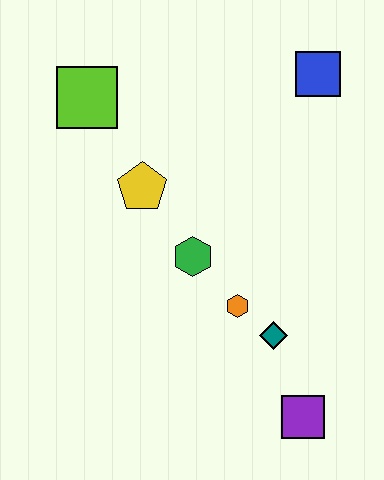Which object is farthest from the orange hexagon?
The lime square is farthest from the orange hexagon.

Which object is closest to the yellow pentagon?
The green hexagon is closest to the yellow pentagon.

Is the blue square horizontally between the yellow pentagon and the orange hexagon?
No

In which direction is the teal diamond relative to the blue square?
The teal diamond is below the blue square.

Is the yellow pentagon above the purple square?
Yes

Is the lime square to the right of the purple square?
No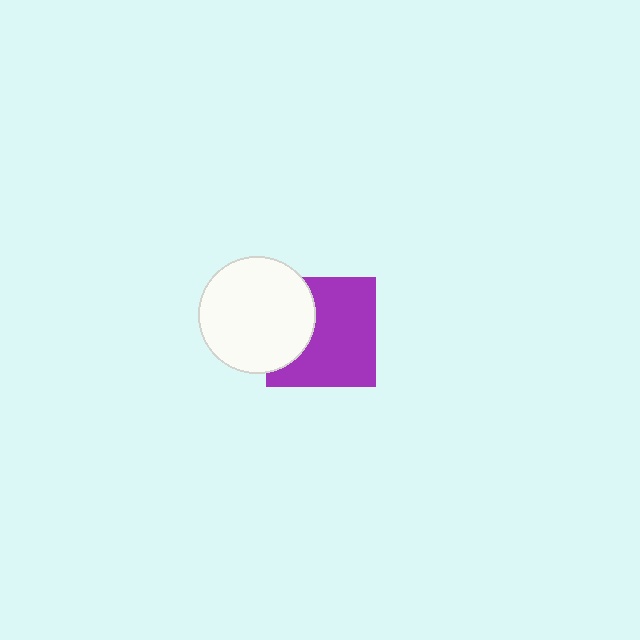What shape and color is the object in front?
The object in front is a white circle.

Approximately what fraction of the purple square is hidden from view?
Roughly 33% of the purple square is hidden behind the white circle.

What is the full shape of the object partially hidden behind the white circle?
The partially hidden object is a purple square.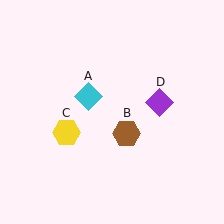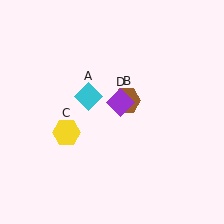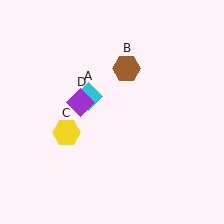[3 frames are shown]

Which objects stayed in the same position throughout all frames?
Cyan diamond (object A) and yellow hexagon (object C) remained stationary.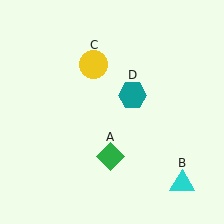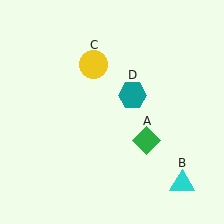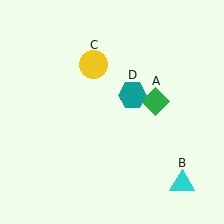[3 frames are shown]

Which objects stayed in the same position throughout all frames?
Cyan triangle (object B) and yellow circle (object C) and teal hexagon (object D) remained stationary.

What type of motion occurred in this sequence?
The green diamond (object A) rotated counterclockwise around the center of the scene.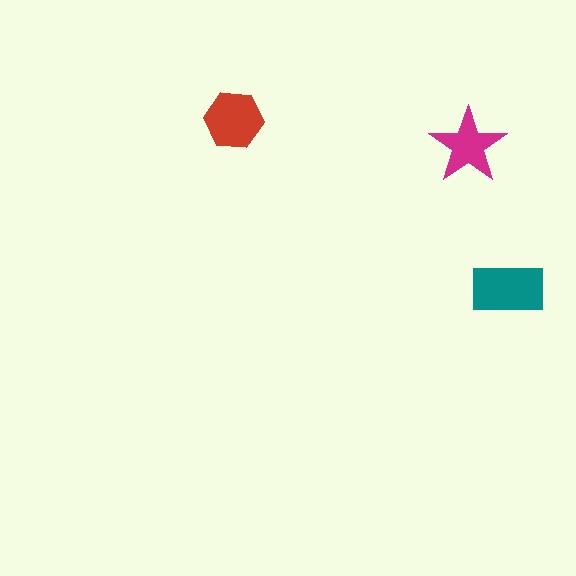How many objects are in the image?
There are 3 objects in the image.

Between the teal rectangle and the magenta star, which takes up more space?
The teal rectangle.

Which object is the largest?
The teal rectangle.